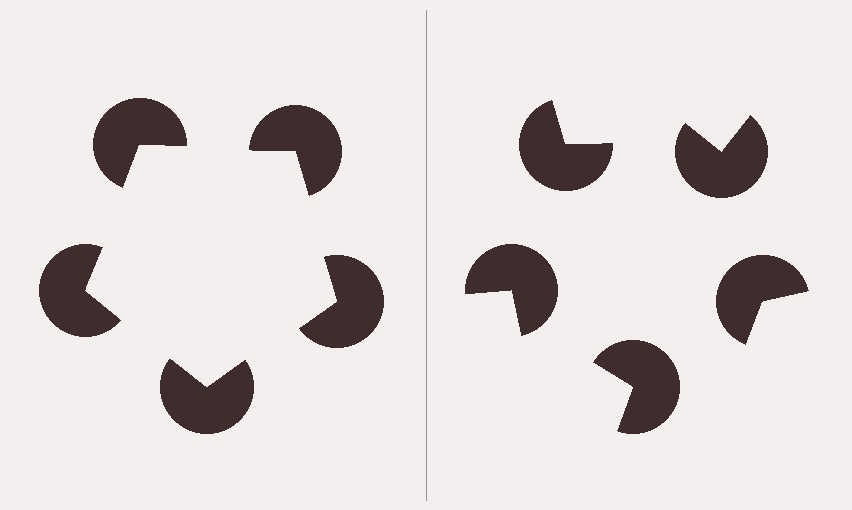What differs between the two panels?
The pac-man discs are positioned identically on both sides; only the wedge orientations differ. On the left they align to a pentagon; on the right they are misaligned.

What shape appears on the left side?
An illusory pentagon.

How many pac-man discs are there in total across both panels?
10 — 5 on each side.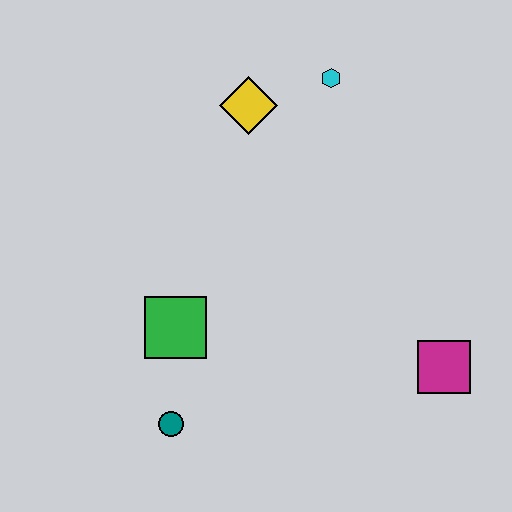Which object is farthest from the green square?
The cyan hexagon is farthest from the green square.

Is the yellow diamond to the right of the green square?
Yes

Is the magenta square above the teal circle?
Yes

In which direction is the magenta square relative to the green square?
The magenta square is to the right of the green square.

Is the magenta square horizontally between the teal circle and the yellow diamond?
No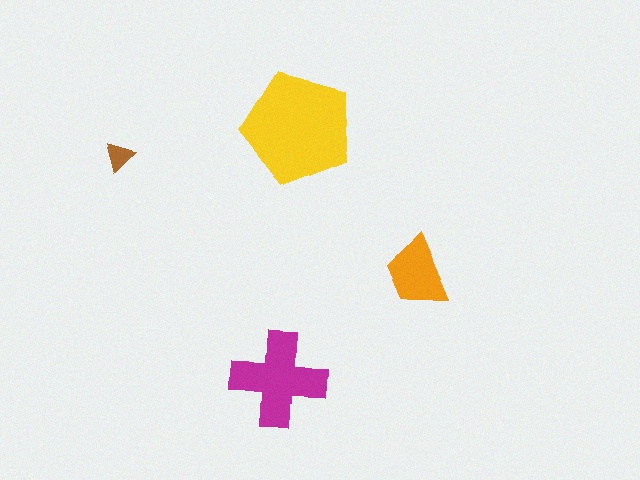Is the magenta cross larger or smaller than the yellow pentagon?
Smaller.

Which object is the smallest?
The brown triangle.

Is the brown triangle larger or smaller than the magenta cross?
Smaller.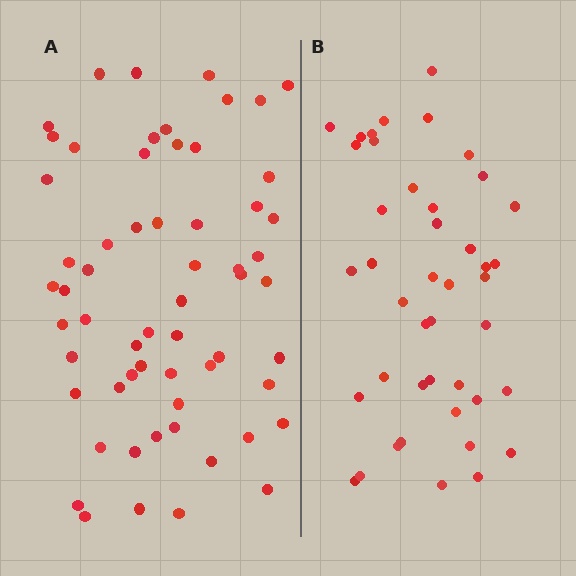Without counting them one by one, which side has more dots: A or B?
Region A (the left region) has more dots.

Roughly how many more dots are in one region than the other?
Region A has approximately 15 more dots than region B.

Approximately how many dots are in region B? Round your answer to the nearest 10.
About 40 dots. (The exact count is 43, which rounds to 40.)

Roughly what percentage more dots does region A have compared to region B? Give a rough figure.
About 40% more.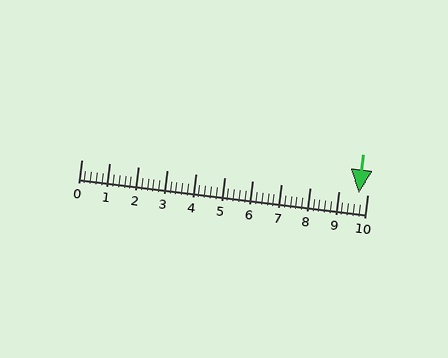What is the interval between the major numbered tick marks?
The major tick marks are spaced 1 units apart.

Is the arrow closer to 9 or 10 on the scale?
The arrow is closer to 10.